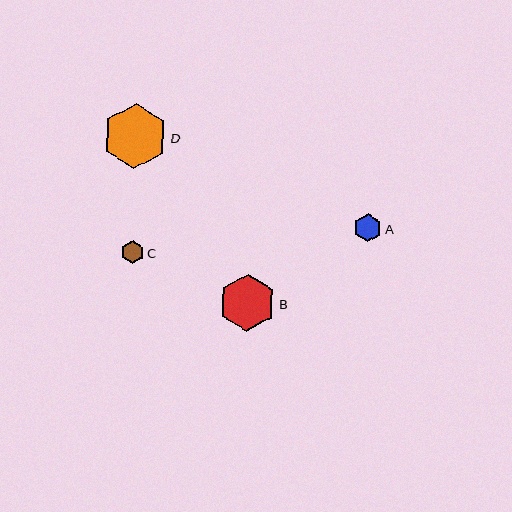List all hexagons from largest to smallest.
From largest to smallest: D, B, A, C.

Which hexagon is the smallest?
Hexagon C is the smallest with a size of approximately 23 pixels.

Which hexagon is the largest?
Hexagon D is the largest with a size of approximately 65 pixels.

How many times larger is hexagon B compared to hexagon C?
Hexagon B is approximately 2.5 times the size of hexagon C.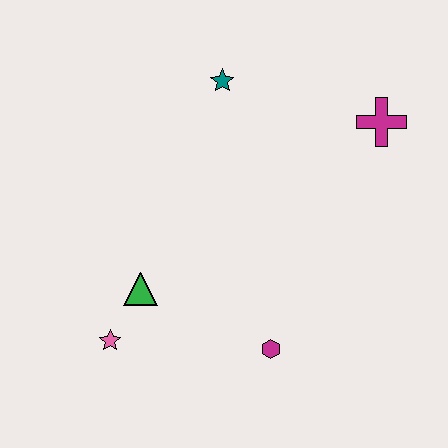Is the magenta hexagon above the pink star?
No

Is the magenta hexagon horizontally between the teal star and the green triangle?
No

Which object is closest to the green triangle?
The pink star is closest to the green triangle.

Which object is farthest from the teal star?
The pink star is farthest from the teal star.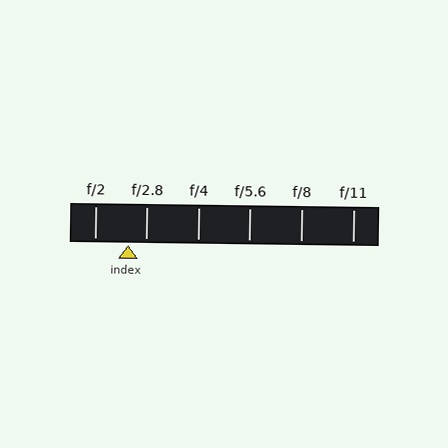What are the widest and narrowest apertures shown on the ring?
The widest aperture shown is f/2 and the narrowest is f/11.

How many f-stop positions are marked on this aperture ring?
There are 6 f-stop positions marked.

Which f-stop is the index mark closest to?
The index mark is closest to f/2.8.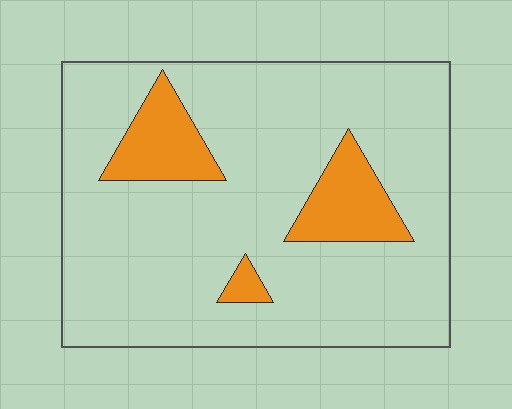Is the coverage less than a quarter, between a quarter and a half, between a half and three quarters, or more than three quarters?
Less than a quarter.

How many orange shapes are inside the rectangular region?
3.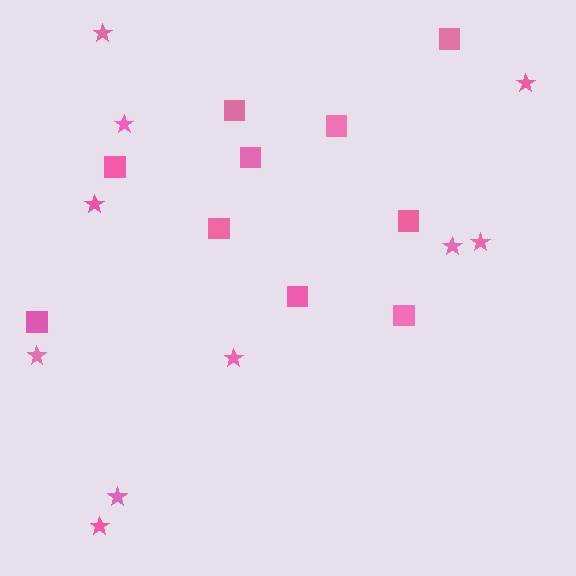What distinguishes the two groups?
There are 2 groups: one group of squares (10) and one group of stars (10).